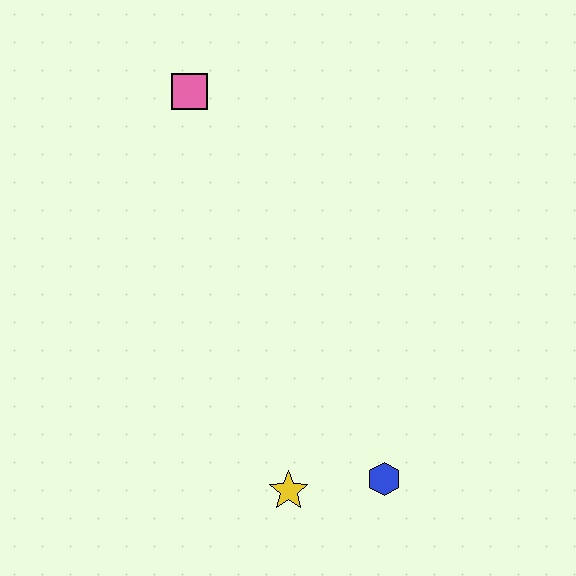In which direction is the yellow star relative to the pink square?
The yellow star is below the pink square.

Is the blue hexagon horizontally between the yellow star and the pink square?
No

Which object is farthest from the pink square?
The blue hexagon is farthest from the pink square.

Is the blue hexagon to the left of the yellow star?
No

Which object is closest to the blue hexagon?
The yellow star is closest to the blue hexagon.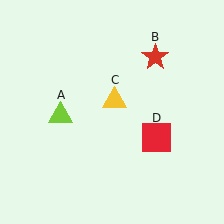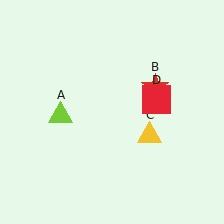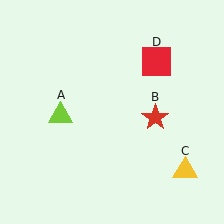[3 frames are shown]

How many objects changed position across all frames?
3 objects changed position: red star (object B), yellow triangle (object C), red square (object D).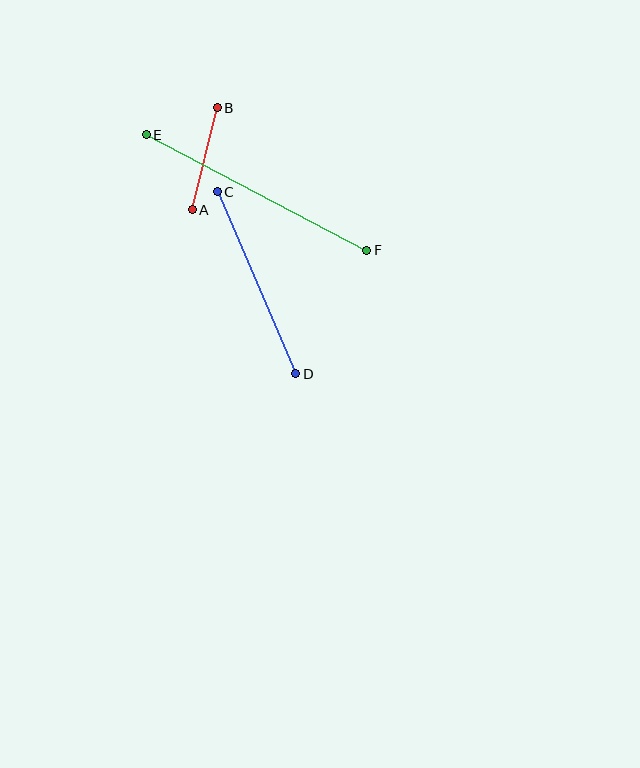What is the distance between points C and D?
The distance is approximately 198 pixels.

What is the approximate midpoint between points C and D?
The midpoint is at approximately (256, 283) pixels.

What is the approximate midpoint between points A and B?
The midpoint is at approximately (205, 159) pixels.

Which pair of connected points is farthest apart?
Points E and F are farthest apart.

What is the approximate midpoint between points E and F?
The midpoint is at approximately (257, 192) pixels.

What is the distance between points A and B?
The distance is approximately 105 pixels.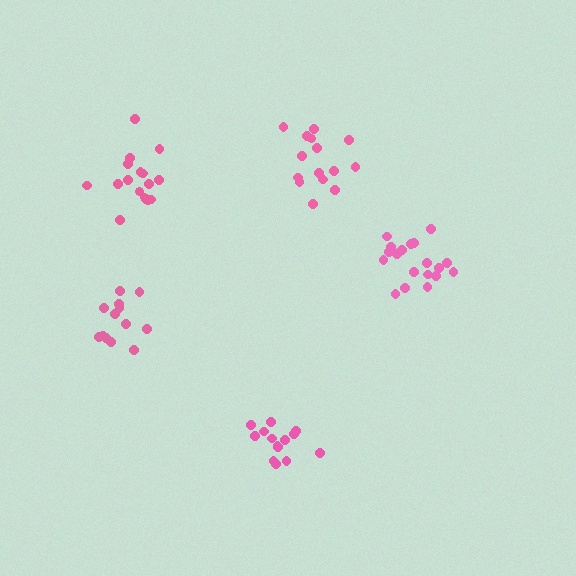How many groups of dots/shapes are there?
There are 5 groups.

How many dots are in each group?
Group 1: 19 dots, Group 2: 15 dots, Group 3: 15 dots, Group 4: 17 dots, Group 5: 13 dots (79 total).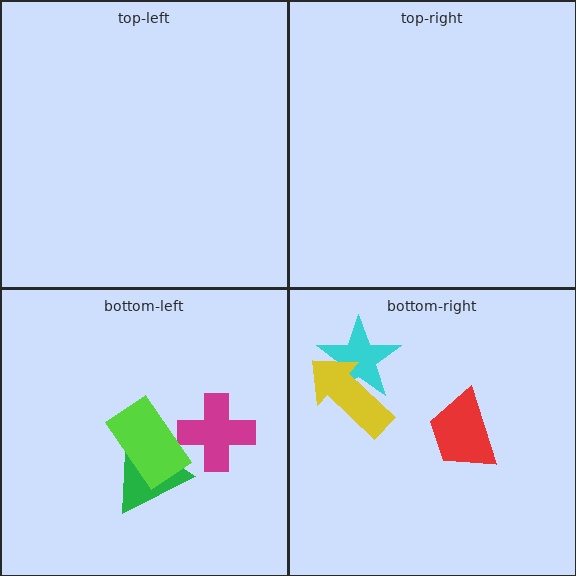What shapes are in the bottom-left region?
The magenta cross, the green triangle, the lime rectangle.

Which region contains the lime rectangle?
The bottom-left region.